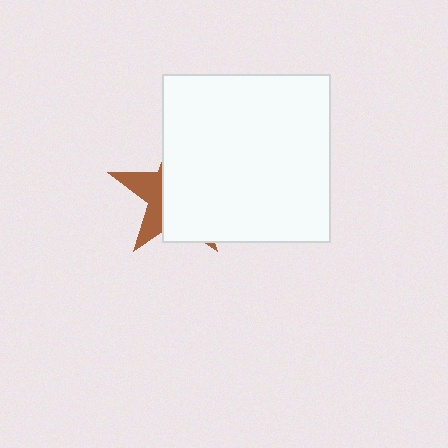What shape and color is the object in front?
The object in front is a white square.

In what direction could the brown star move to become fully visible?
The brown star could move left. That would shift it out from behind the white square entirely.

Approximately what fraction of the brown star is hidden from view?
Roughly 69% of the brown star is hidden behind the white square.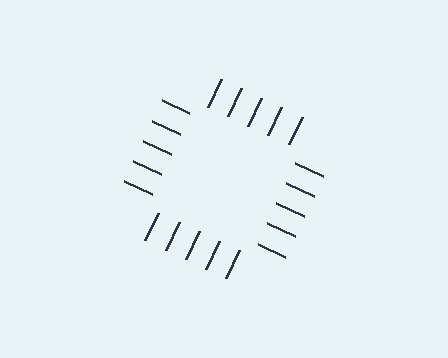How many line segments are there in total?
20 — 5 along each of the 4 edges.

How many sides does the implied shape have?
4 sides — the line-ends trace a square.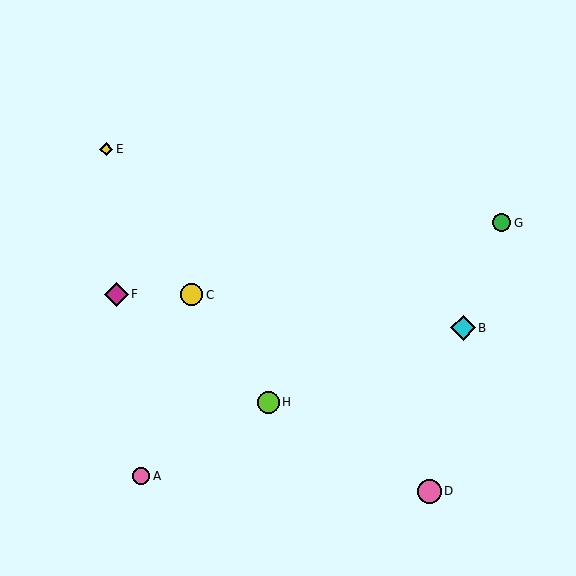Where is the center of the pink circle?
The center of the pink circle is at (429, 491).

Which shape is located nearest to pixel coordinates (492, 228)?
The green circle (labeled G) at (502, 223) is nearest to that location.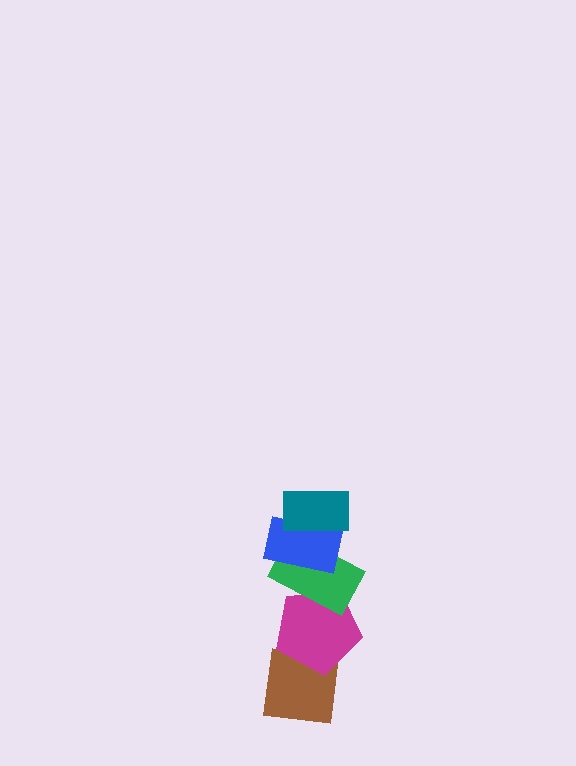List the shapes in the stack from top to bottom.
From top to bottom: the teal rectangle, the blue rectangle, the green rectangle, the magenta pentagon, the brown square.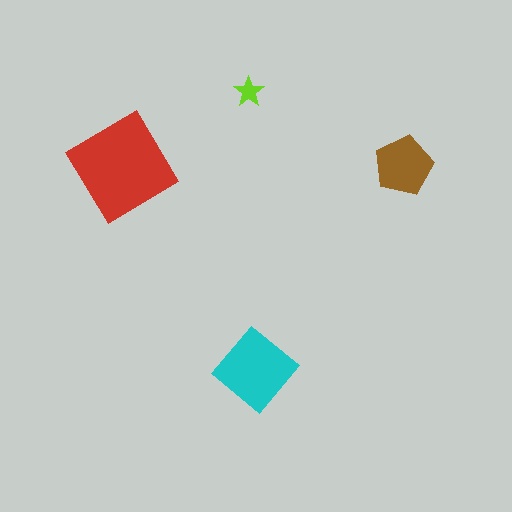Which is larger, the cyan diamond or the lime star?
The cyan diamond.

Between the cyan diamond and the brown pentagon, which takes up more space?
The cyan diamond.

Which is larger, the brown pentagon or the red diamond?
The red diamond.